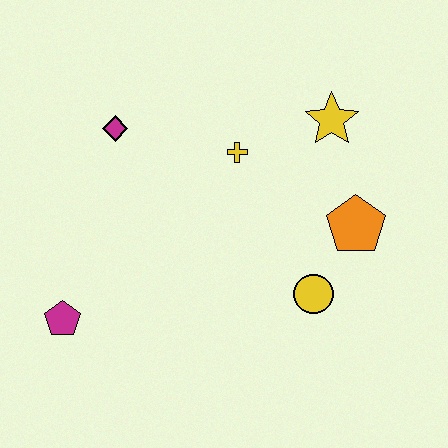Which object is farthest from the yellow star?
The magenta pentagon is farthest from the yellow star.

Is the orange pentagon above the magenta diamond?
No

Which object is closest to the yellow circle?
The orange pentagon is closest to the yellow circle.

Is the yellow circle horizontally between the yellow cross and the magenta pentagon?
No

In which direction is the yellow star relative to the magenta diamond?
The yellow star is to the right of the magenta diamond.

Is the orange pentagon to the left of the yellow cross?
No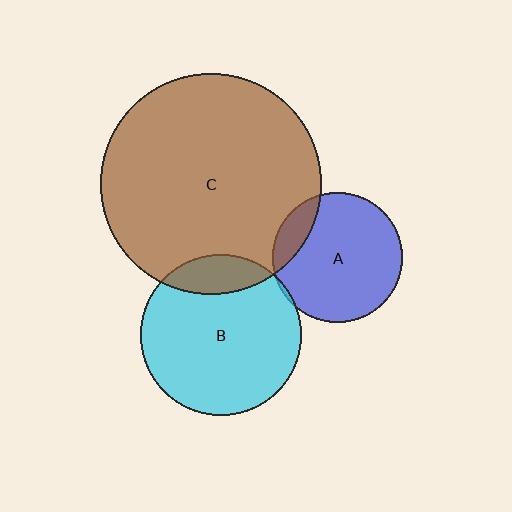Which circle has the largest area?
Circle C (brown).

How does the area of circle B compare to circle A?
Approximately 1.5 times.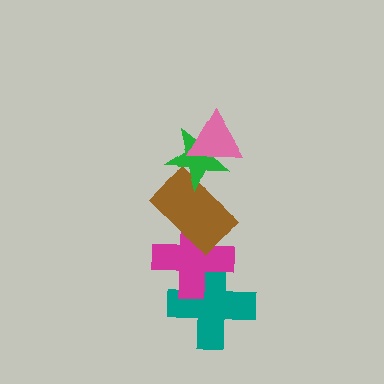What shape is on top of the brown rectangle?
The green star is on top of the brown rectangle.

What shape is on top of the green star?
The pink triangle is on top of the green star.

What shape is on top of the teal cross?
The magenta cross is on top of the teal cross.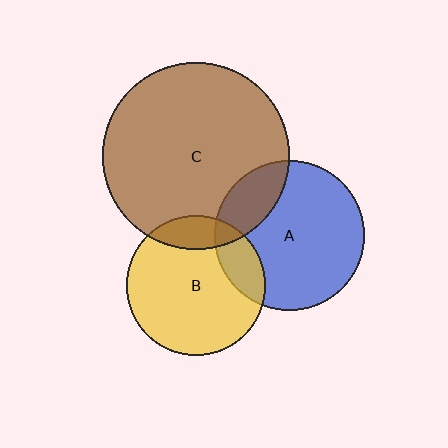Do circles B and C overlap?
Yes.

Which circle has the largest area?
Circle C (brown).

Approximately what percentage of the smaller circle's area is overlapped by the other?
Approximately 15%.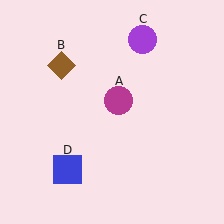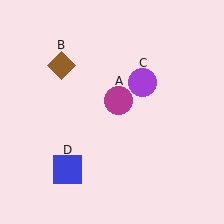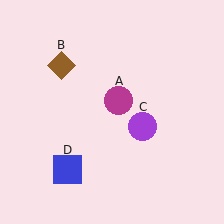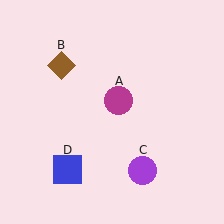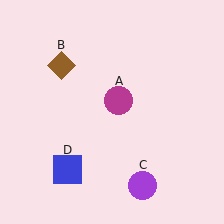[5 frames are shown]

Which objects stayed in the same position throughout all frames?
Magenta circle (object A) and brown diamond (object B) and blue square (object D) remained stationary.